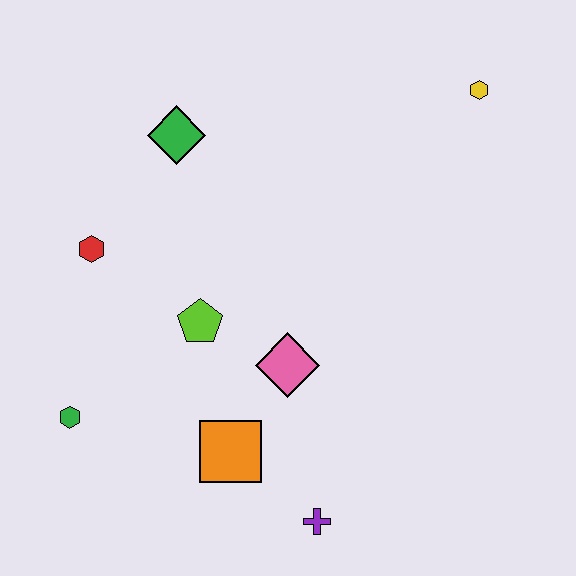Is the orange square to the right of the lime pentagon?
Yes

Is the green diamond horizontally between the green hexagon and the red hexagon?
No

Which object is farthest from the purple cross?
The yellow hexagon is farthest from the purple cross.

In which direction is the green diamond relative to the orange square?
The green diamond is above the orange square.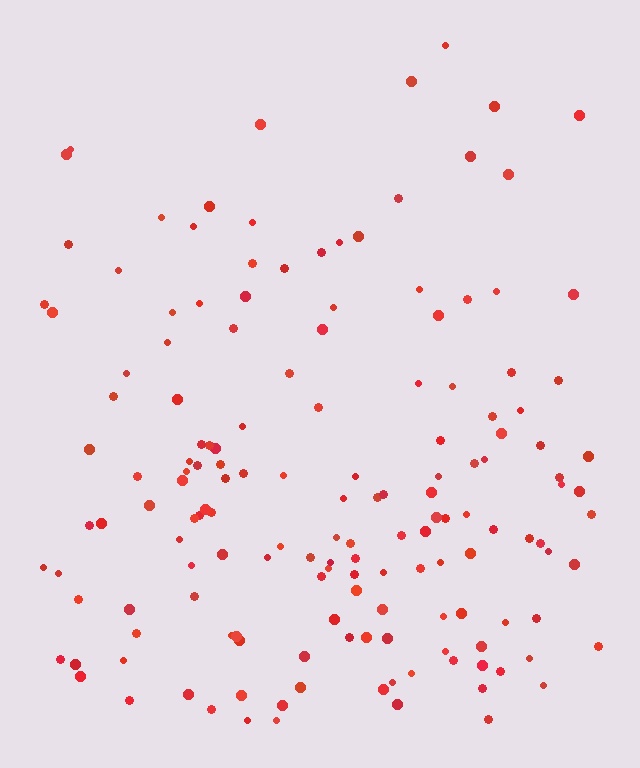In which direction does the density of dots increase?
From top to bottom, with the bottom side densest.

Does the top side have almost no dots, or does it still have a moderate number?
Still a moderate number, just noticeably fewer than the bottom.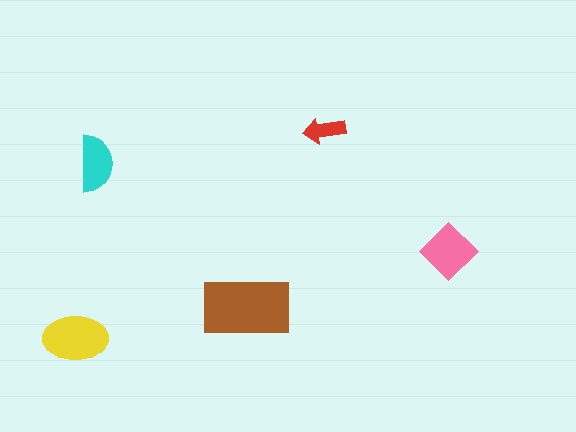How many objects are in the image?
There are 5 objects in the image.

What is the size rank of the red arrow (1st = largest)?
5th.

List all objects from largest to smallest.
The brown rectangle, the yellow ellipse, the pink diamond, the cyan semicircle, the red arrow.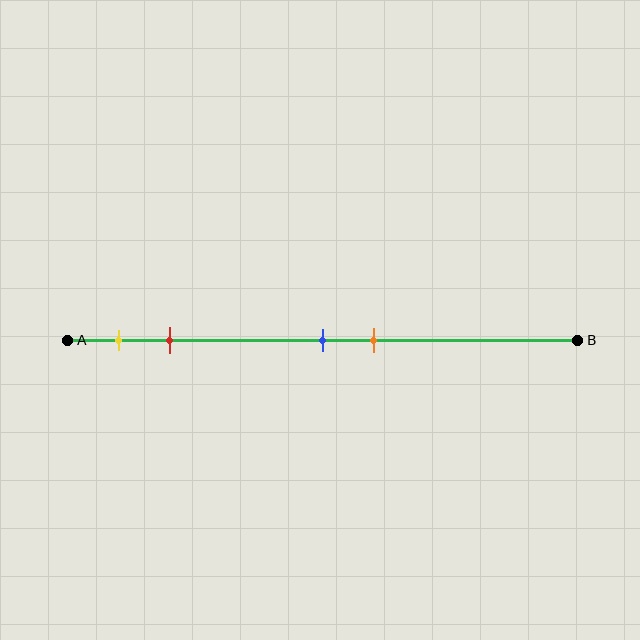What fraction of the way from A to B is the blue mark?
The blue mark is approximately 50% (0.5) of the way from A to B.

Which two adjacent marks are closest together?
The blue and orange marks are the closest adjacent pair.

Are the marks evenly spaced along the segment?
No, the marks are not evenly spaced.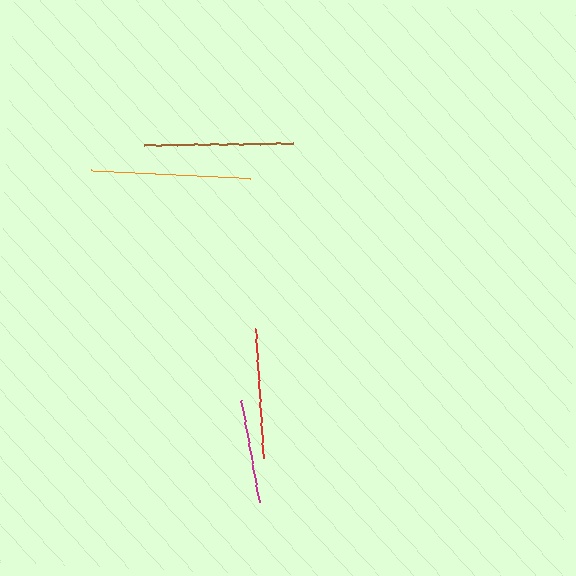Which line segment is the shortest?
The magenta line is the shortest at approximately 103 pixels.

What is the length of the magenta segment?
The magenta segment is approximately 103 pixels long.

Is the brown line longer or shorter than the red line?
The brown line is longer than the red line.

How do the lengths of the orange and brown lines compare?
The orange and brown lines are approximately the same length.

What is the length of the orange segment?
The orange segment is approximately 159 pixels long.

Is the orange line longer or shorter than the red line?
The orange line is longer than the red line.